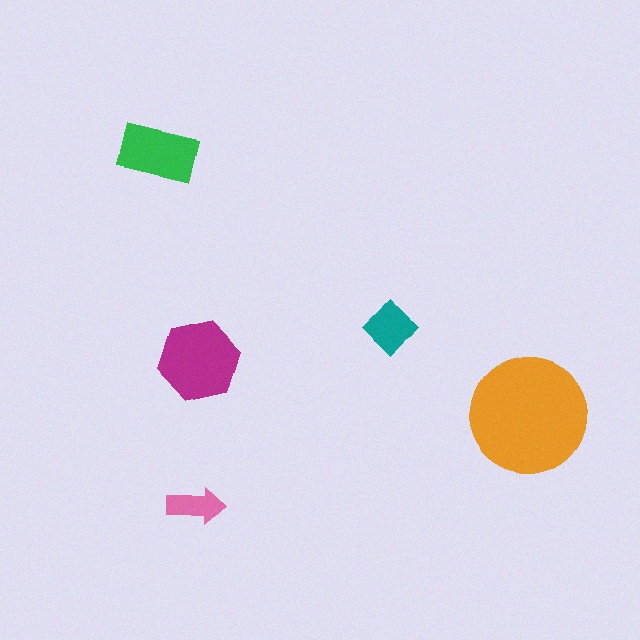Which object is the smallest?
The pink arrow.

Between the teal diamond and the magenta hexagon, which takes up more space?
The magenta hexagon.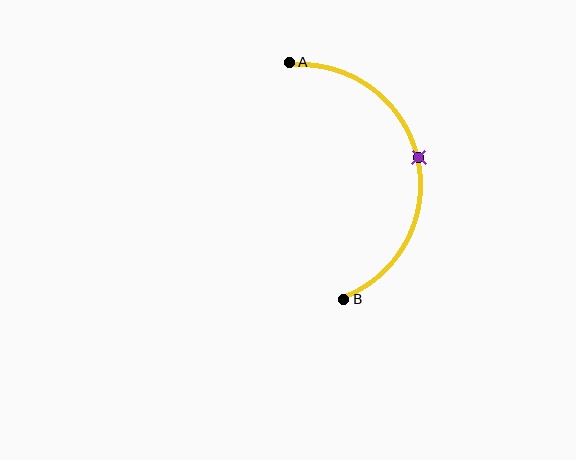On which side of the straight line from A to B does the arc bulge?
The arc bulges to the right of the straight line connecting A and B.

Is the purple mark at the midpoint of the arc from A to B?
Yes. The purple mark lies on the arc at equal arc-length from both A and B — it is the arc midpoint.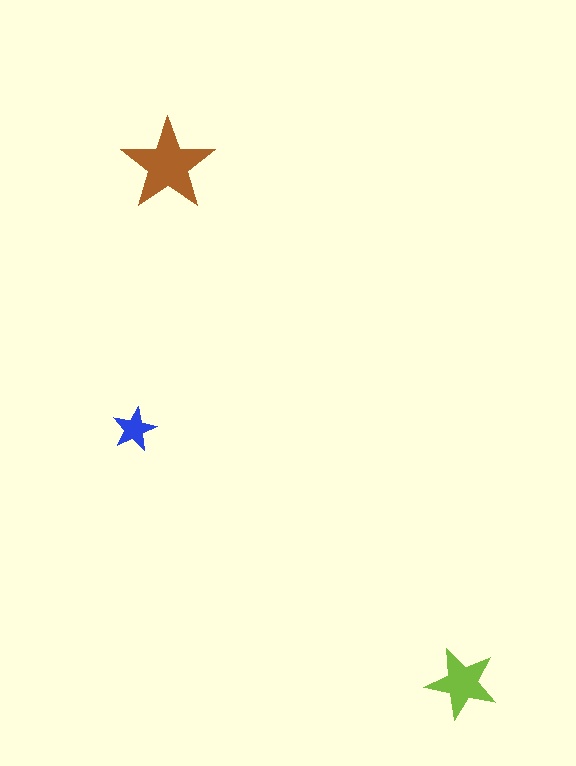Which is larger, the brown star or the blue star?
The brown one.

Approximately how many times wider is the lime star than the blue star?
About 1.5 times wider.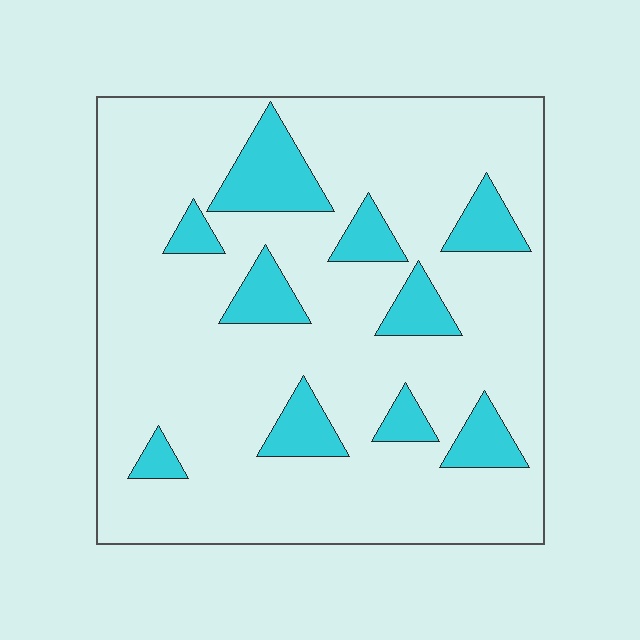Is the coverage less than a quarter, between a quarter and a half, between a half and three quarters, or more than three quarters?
Less than a quarter.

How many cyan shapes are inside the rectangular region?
10.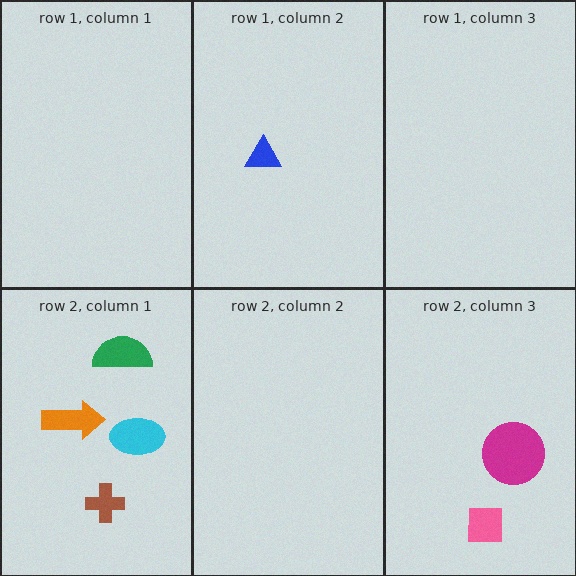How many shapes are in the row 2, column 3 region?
2.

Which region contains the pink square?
The row 2, column 3 region.